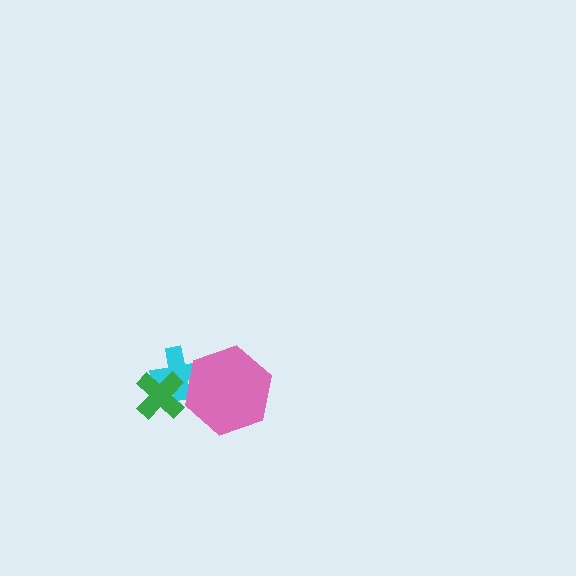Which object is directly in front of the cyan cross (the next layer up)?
The pink hexagon is directly in front of the cyan cross.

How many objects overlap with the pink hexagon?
1 object overlaps with the pink hexagon.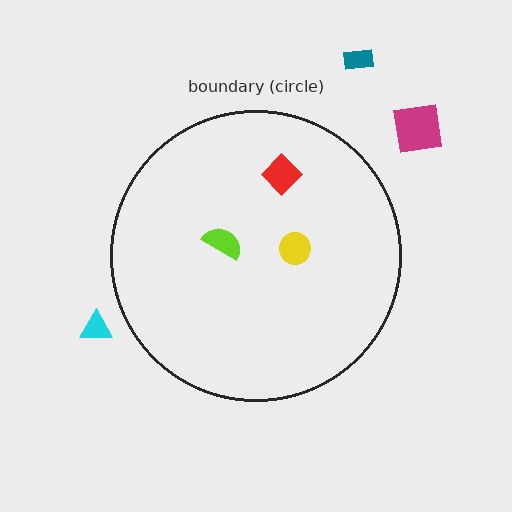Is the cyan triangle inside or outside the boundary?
Outside.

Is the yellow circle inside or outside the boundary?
Inside.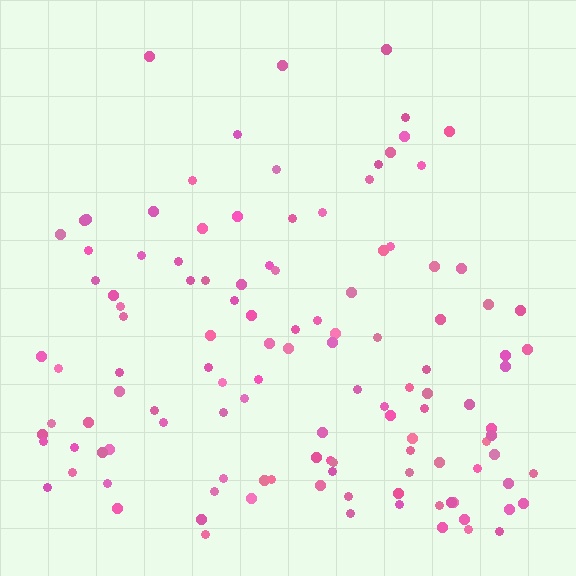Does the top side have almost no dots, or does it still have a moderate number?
Still a moderate number, just noticeably fewer than the bottom.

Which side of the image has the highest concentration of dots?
The bottom.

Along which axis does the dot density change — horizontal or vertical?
Vertical.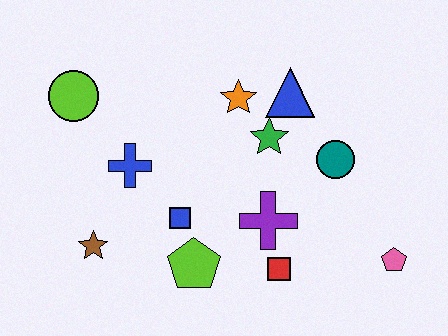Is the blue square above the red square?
Yes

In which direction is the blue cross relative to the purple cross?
The blue cross is to the left of the purple cross.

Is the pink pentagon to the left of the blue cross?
No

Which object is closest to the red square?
The purple cross is closest to the red square.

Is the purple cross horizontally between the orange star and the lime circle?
No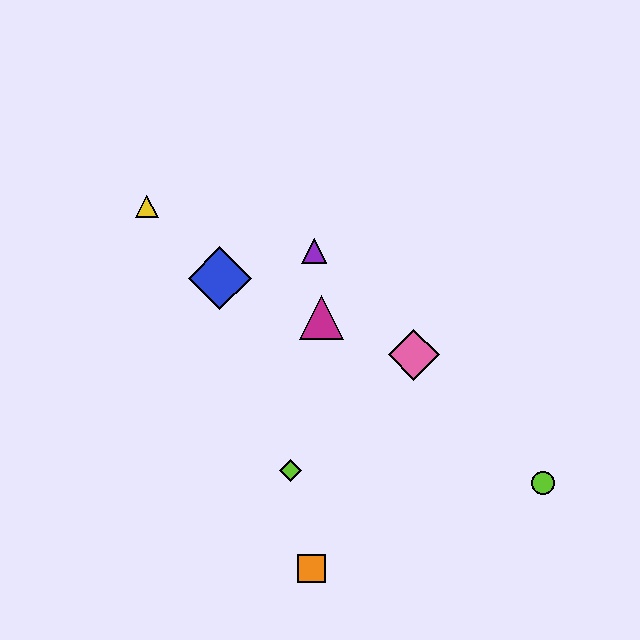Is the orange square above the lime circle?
No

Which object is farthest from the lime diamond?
The yellow triangle is farthest from the lime diamond.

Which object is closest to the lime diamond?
The orange square is closest to the lime diamond.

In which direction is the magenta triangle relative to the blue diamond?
The magenta triangle is to the right of the blue diamond.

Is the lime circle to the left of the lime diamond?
No